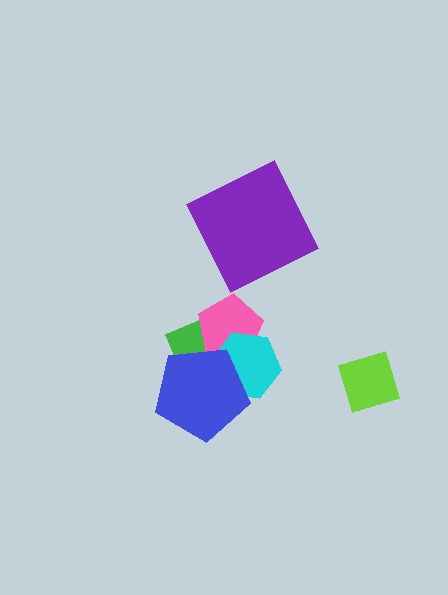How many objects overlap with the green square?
3 objects overlap with the green square.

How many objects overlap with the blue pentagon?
3 objects overlap with the blue pentagon.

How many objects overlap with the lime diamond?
0 objects overlap with the lime diamond.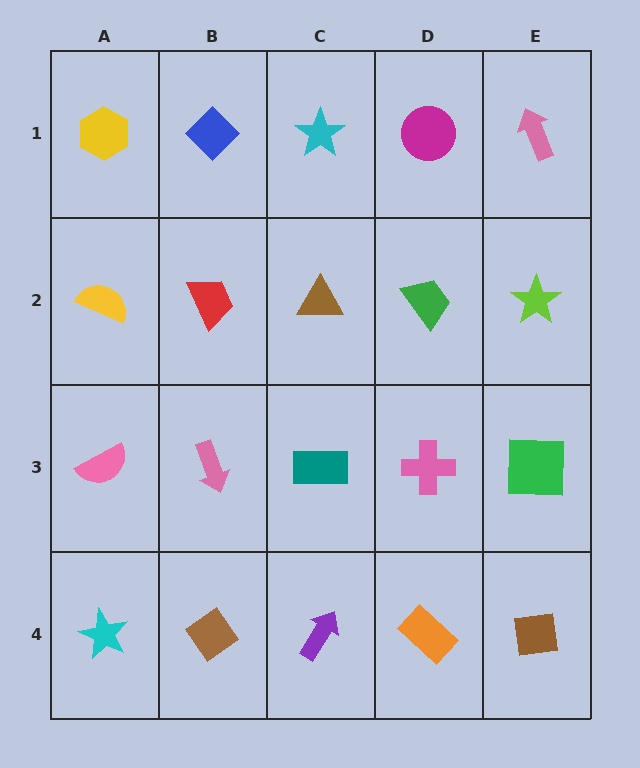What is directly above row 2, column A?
A yellow hexagon.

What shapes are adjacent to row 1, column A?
A yellow semicircle (row 2, column A), a blue diamond (row 1, column B).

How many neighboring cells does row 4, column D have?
3.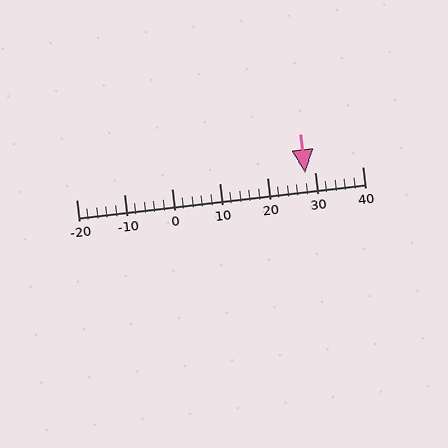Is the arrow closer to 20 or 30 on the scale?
The arrow is closer to 30.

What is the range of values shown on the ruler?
The ruler shows values from -20 to 40.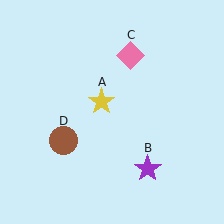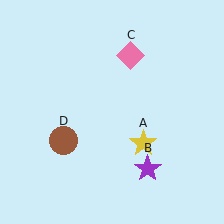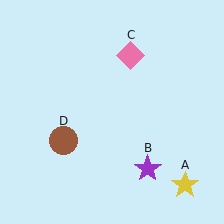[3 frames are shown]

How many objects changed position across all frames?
1 object changed position: yellow star (object A).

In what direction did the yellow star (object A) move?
The yellow star (object A) moved down and to the right.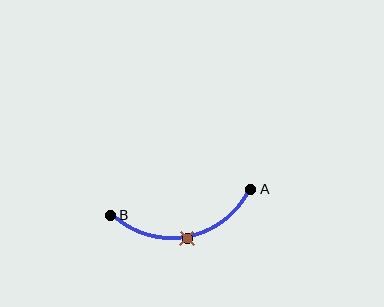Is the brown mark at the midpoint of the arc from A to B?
Yes. The brown mark lies on the arc at equal arc-length from both A and B — it is the arc midpoint.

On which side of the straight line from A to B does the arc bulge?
The arc bulges below the straight line connecting A and B.